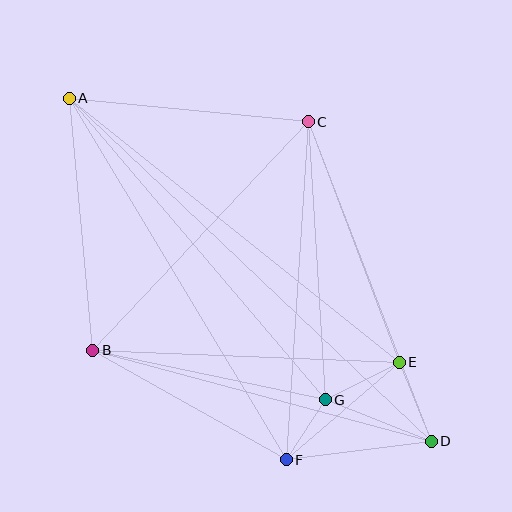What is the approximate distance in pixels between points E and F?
The distance between E and F is approximately 149 pixels.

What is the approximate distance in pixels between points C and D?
The distance between C and D is approximately 343 pixels.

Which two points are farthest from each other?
Points A and D are farthest from each other.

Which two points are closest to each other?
Points F and G are closest to each other.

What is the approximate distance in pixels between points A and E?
The distance between A and E is approximately 423 pixels.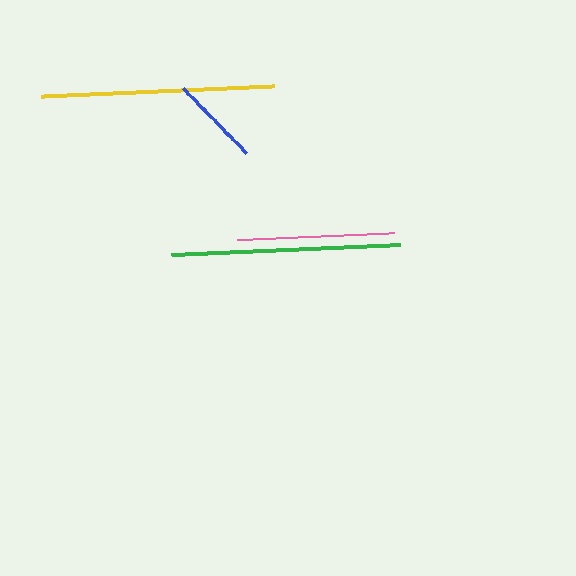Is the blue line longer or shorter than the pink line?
The pink line is longer than the blue line.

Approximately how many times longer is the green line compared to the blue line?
The green line is approximately 2.5 times the length of the blue line.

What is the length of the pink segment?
The pink segment is approximately 158 pixels long.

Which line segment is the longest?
The yellow line is the longest at approximately 233 pixels.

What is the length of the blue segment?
The blue segment is approximately 90 pixels long.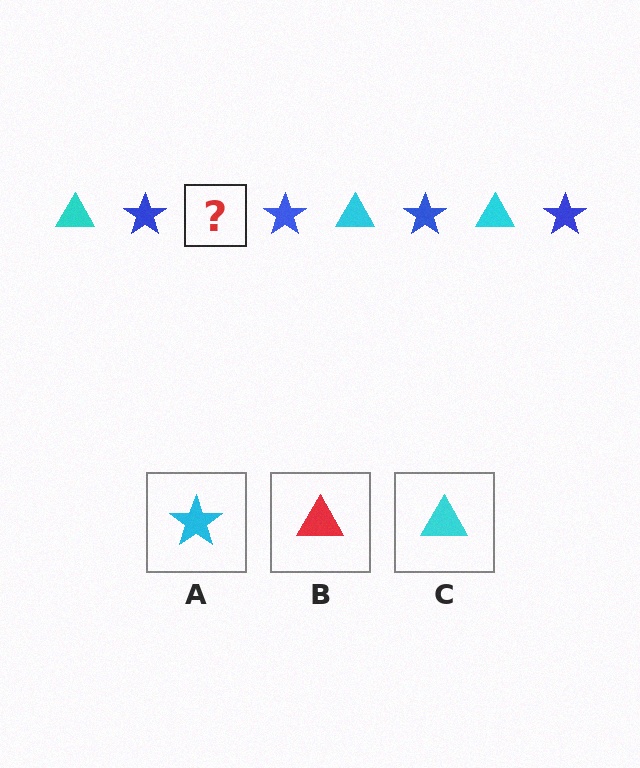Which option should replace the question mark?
Option C.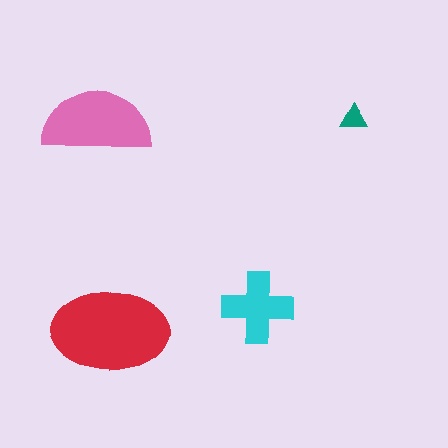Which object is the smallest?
The teal triangle.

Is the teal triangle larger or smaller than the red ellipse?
Smaller.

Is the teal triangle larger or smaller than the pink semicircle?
Smaller.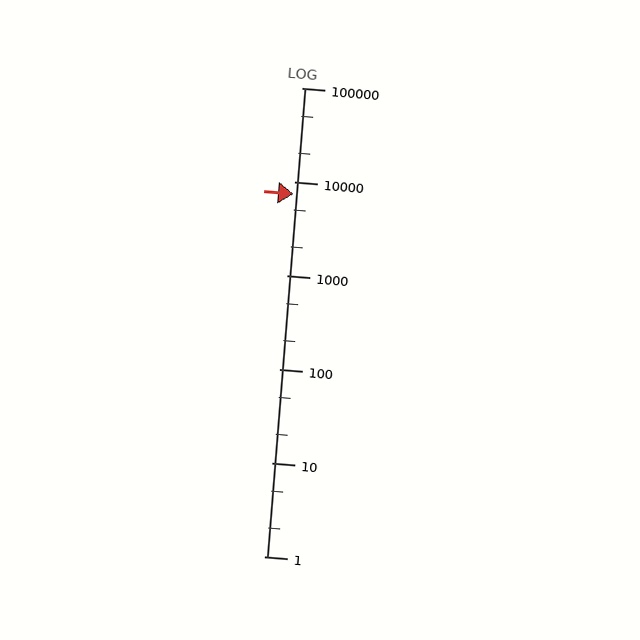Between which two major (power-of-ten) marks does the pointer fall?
The pointer is between 1000 and 10000.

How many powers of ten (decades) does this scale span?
The scale spans 5 decades, from 1 to 100000.